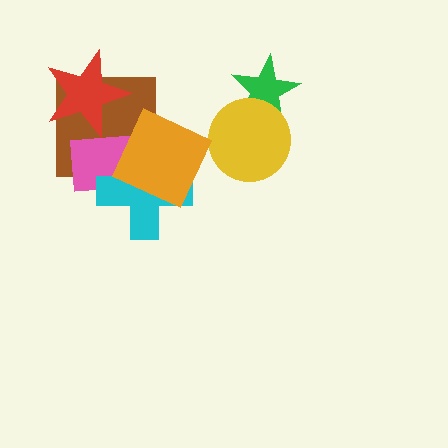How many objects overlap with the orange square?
3 objects overlap with the orange square.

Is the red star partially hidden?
Yes, it is partially covered by another shape.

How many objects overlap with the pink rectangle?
4 objects overlap with the pink rectangle.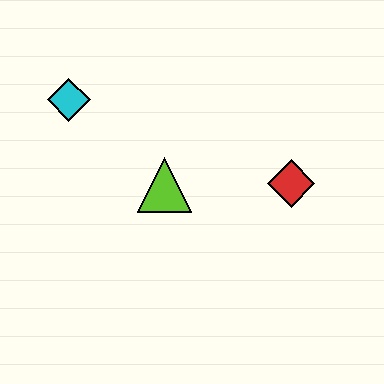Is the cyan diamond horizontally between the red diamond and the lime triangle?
No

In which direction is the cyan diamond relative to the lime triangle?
The cyan diamond is to the left of the lime triangle.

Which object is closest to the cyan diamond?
The lime triangle is closest to the cyan diamond.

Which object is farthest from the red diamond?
The cyan diamond is farthest from the red diamond.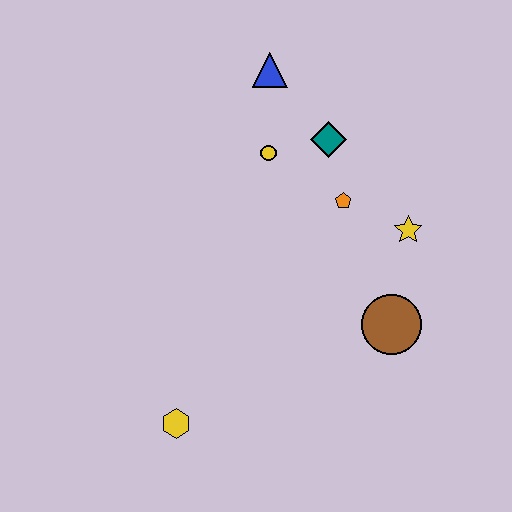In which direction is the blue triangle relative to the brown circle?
The blue triangle is above the brown circle.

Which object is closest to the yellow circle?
The teal diamond is closest to the yellow circle.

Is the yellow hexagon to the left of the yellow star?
Yes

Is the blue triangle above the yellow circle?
Yes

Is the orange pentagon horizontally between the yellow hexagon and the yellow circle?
No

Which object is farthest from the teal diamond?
The yellow hexagon is farthest from the teal diamond.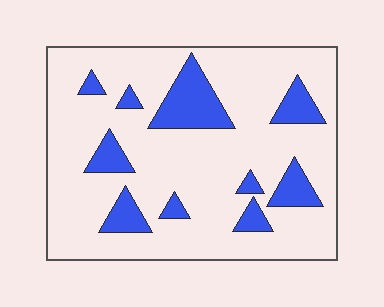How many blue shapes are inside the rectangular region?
10.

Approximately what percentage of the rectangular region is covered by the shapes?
Approximately 20%.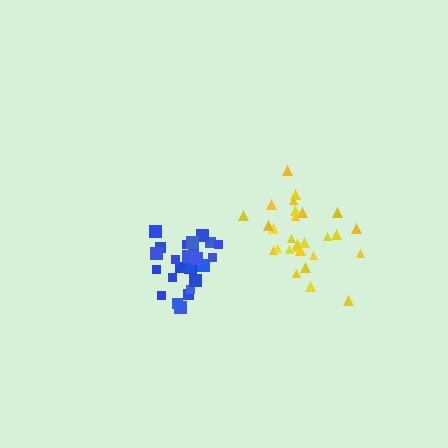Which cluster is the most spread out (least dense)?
Yellow.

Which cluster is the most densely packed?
Blue.